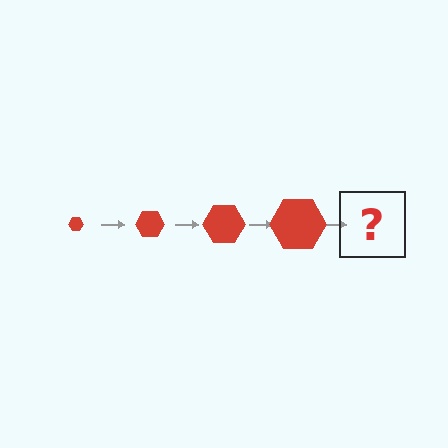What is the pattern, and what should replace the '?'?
The pattern is that the hexagon gets progressively larger each step. The '?' should be a red hexagon, larger than the previous one.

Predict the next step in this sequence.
The next step is a red hexagon, larger than the previous one.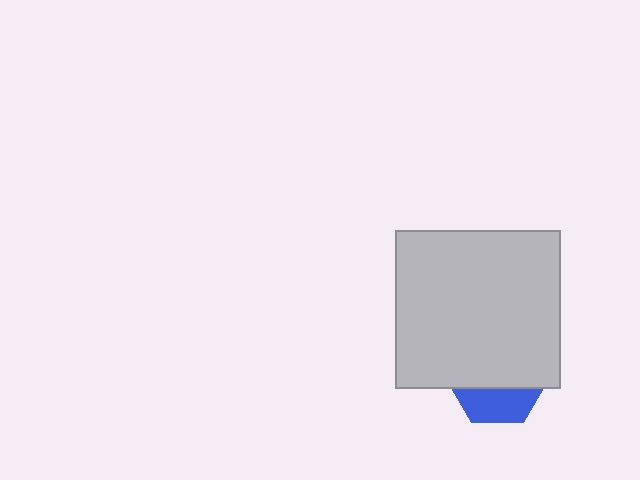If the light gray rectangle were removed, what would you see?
You would see the complete blue hexagon.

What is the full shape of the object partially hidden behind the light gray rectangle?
The partially hidden object is a blue hexagon.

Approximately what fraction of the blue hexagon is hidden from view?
Roughly 67% of the blue hexagon is hidden behind the light gray rectangle.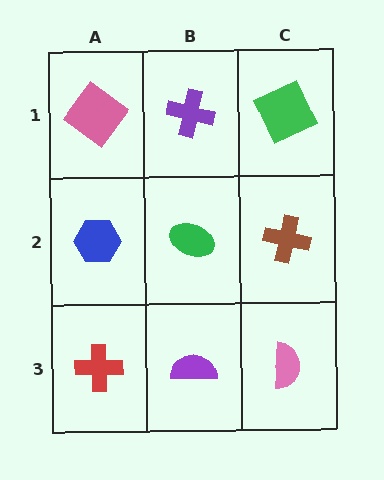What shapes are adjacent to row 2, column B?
A purple cross (row 1, column B), a purple semicircle (row 3, column B), a blue hexagon (row 2, column A), a brown cross (row 2, column C).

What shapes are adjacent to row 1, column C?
A brown cross (row 2, column C), a purple cross (row 1, column B).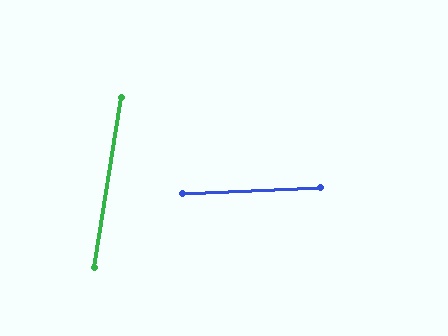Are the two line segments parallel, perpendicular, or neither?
Neither parallel nor perpendicular — they differ by about 78°.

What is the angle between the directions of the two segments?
Approximately 78 degrees.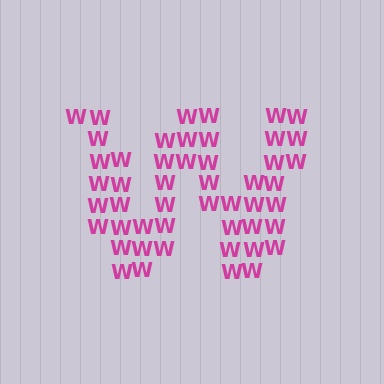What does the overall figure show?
The overall figure shows the letter W.